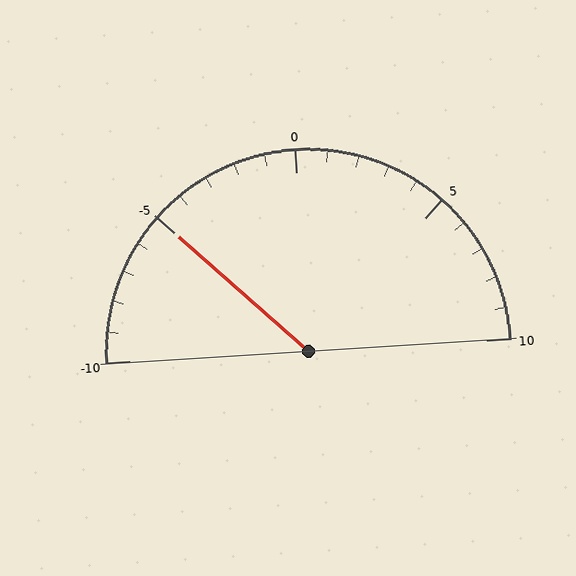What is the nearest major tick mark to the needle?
The nearest major tick mark is -5.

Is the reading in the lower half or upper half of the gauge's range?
The reading is in the lower half of the range (-10 to 10).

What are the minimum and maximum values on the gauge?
The gauge ranges from -10 to 10.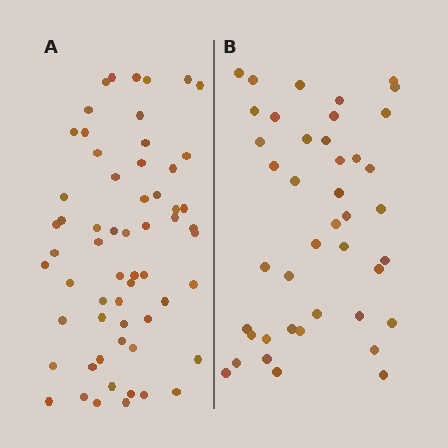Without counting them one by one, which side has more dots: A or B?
Region A (the left region) has more dots.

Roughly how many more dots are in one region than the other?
Region A has approximately 20 more dots than region B.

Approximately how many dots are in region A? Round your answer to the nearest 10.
About 60 dots.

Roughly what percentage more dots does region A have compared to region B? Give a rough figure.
About 45% more.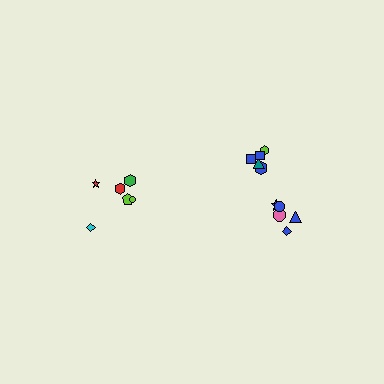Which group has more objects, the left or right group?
The right group.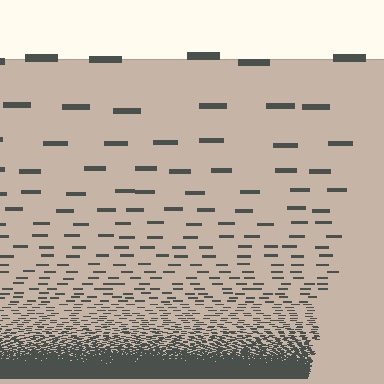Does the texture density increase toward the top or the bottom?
Density increases toward the bottom.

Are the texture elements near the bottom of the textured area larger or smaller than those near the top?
Smaller. The gradient is inverted — elements near the bottom are smaller and denser.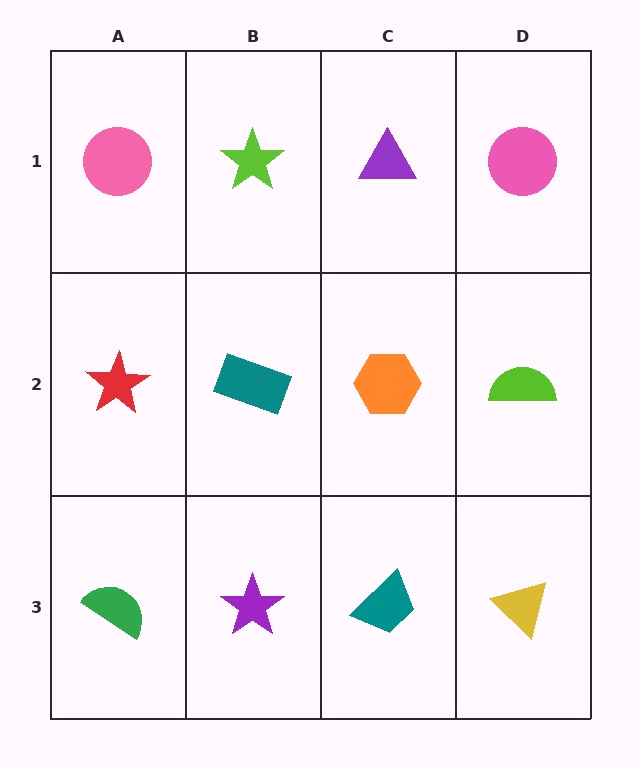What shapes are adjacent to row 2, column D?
A pink circle (row 1, column D), a yellow triangle (row 3, column D), an orange hexagon (row 2, column C).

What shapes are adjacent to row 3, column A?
A red star (row 2, column A), a purple star (row 3, column B).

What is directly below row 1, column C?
An orange hexagon.